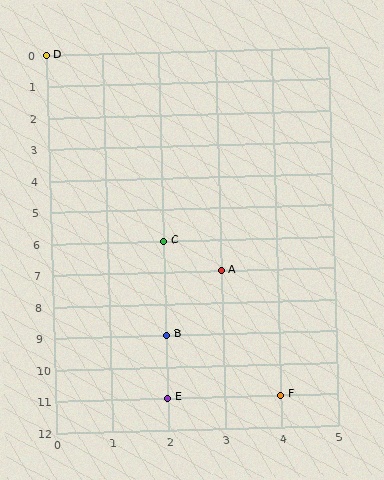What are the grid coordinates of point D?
Point D is at grid coordinates (0, 0).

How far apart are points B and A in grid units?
Points B and A are 1 column and 2 rows apart (about 2.2 grid units diagonally).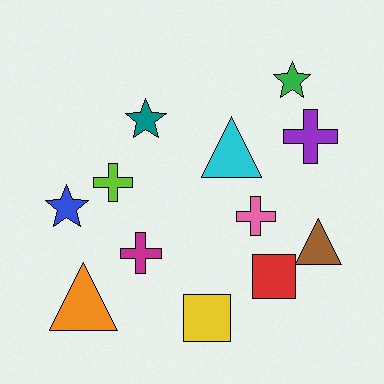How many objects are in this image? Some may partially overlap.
There are 12 objects.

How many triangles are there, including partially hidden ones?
There are 3 triangles.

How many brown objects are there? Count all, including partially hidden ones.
There is 1 brown object.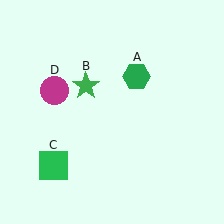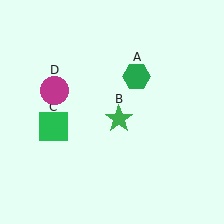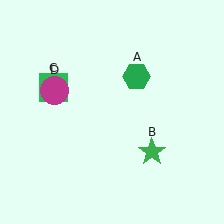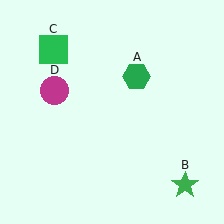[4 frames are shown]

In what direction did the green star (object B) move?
The green star (object B) moved down and to the right.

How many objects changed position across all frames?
2 objects changed position: green star (object B), green square (object C).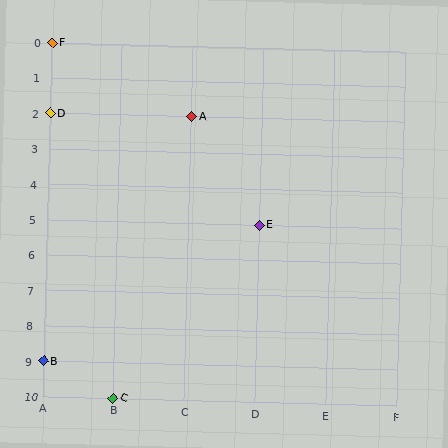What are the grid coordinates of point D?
Point D is at grid coordinates (A, 2).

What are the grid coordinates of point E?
Point E is at grid coordinates (D, 5).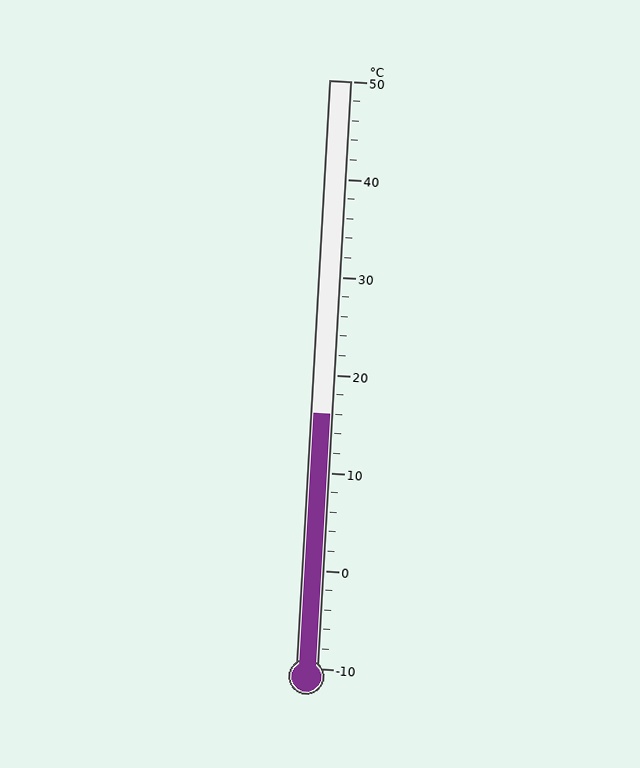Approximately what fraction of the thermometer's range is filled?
The thermometer is filled to approximately 45% of its range.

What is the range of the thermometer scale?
The thermometer scale ranges from -10°C to 50°C.